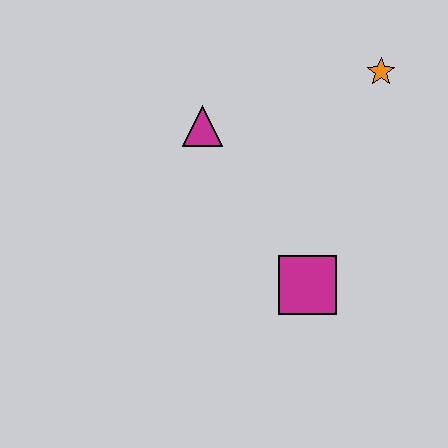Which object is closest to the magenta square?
The magenta triangle is closest to the magenta square.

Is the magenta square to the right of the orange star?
No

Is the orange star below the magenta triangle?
No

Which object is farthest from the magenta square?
The orange star is farthest from the magenta square.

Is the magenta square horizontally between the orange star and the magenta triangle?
Yes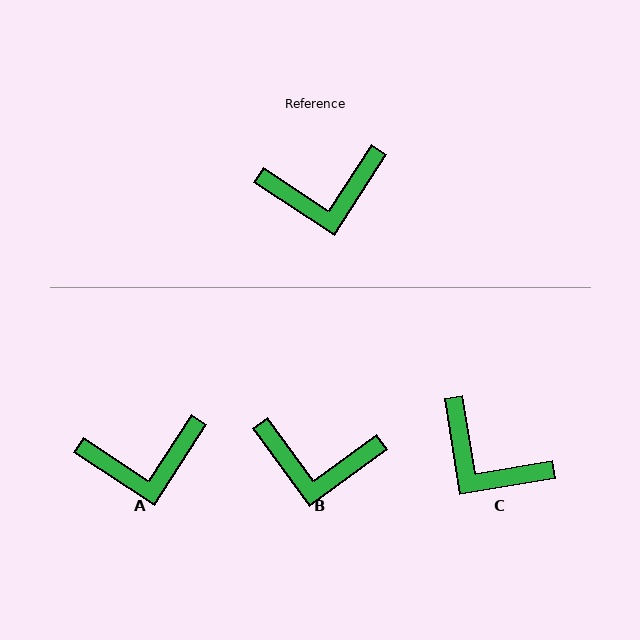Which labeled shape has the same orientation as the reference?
A.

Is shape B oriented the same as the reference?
No, it is off by about 21 degrees.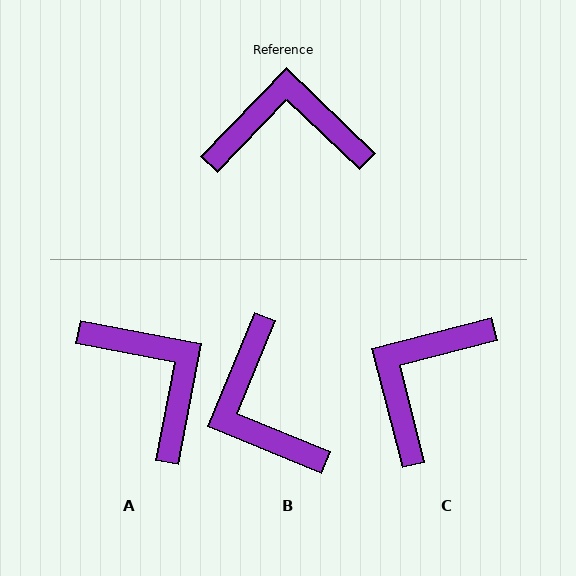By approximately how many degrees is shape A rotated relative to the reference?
Approximately 57 degrees clockwise.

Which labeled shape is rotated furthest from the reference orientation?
B, about 112 degrees away.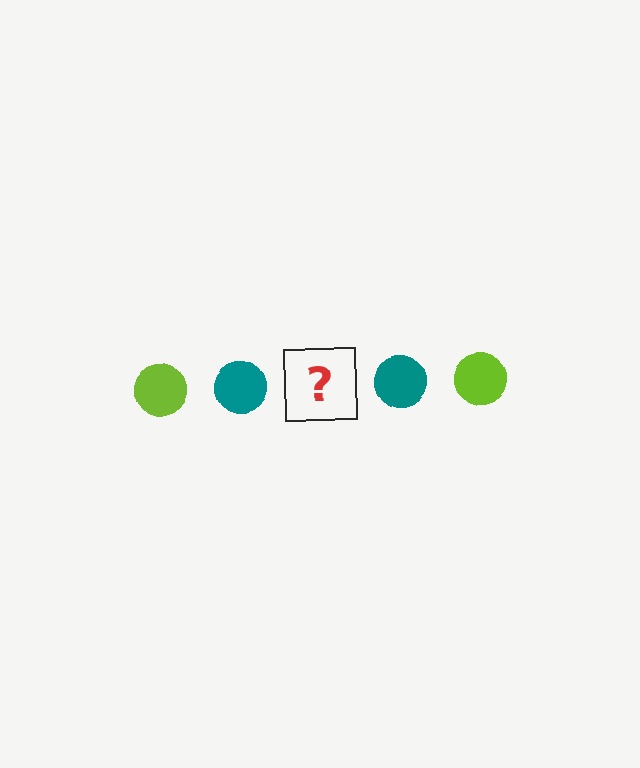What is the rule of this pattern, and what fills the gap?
The rule is that the pattern cycles through lime, teal circles. The gap should be filled with a lime circle.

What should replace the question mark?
The question mark should be replaced with a lime circle.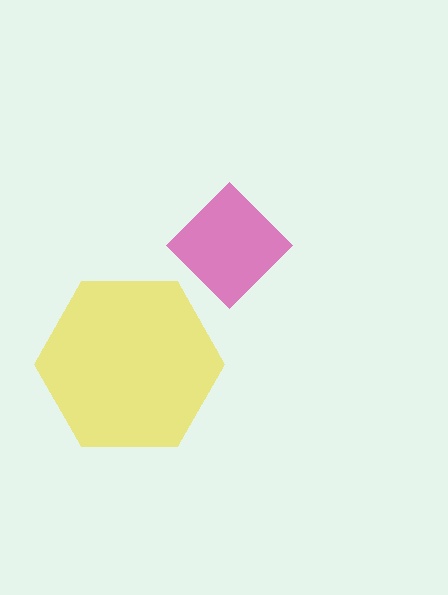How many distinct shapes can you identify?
There are 2 distinct shapes: a yellow hexagon, a magenta diamond.